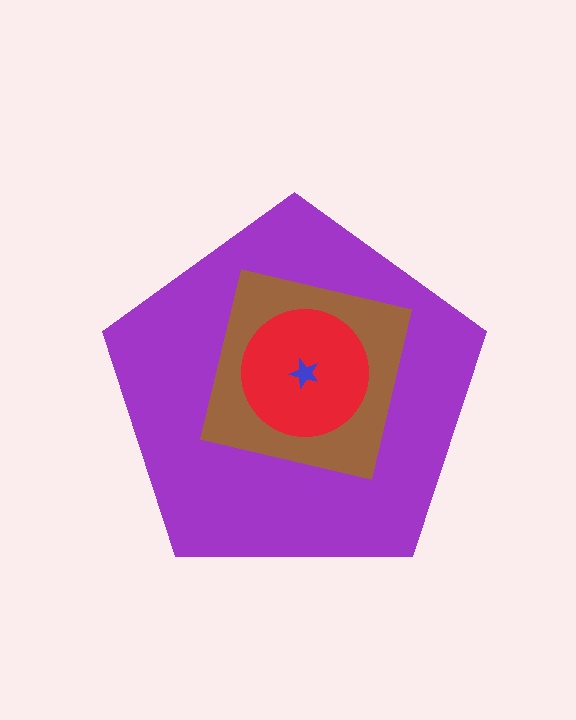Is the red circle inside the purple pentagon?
Yes.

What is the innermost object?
The blue star.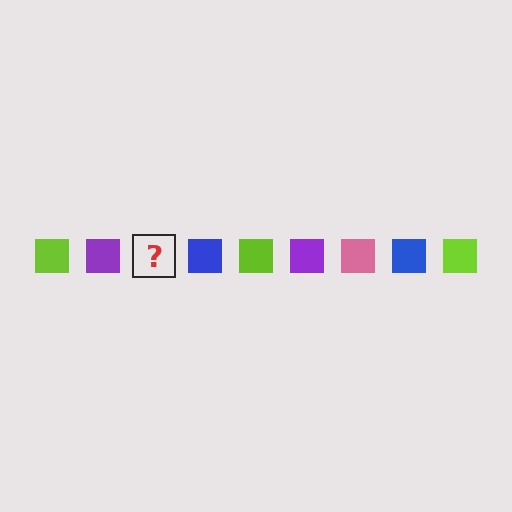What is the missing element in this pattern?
The missing element is a pink square.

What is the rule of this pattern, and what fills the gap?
The rule is that the pattern cycles through lime, purple, pink, blue squares. The gap should be filled with a pink square.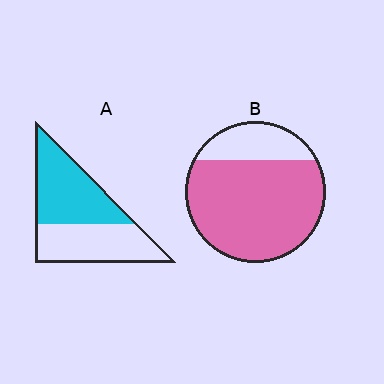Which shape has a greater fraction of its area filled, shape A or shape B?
Shape B.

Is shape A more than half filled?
Roughly half.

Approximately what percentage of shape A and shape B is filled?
A is approximately 55% and B is approximately 80%.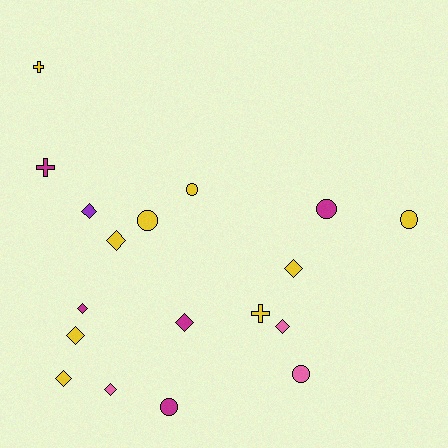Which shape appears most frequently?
Diamond, with 9 objects.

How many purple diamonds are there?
There is 1 purple diamond.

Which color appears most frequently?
Yellow, with 9 objects.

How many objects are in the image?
There are 18 objects.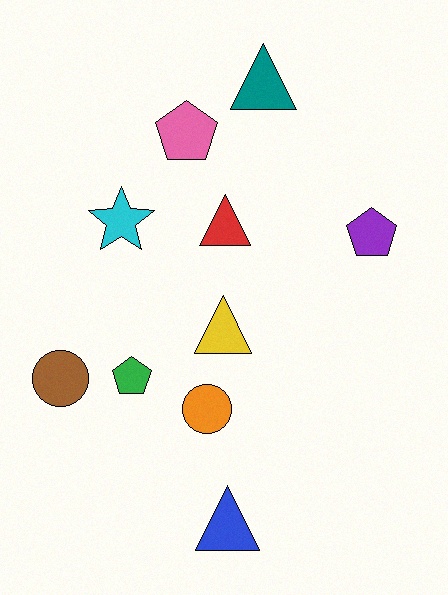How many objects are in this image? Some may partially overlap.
There are 10 objects.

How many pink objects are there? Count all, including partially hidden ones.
There is 1 pink object.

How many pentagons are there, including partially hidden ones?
There are 3 pentagons.